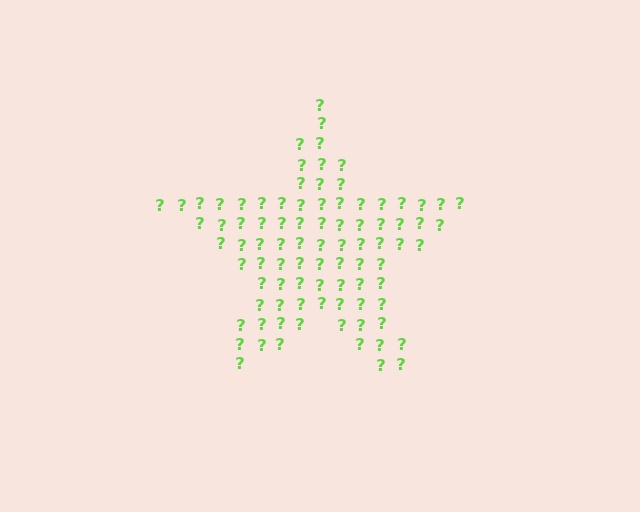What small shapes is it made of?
It is made of small question marks.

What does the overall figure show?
The overall figure shows a star.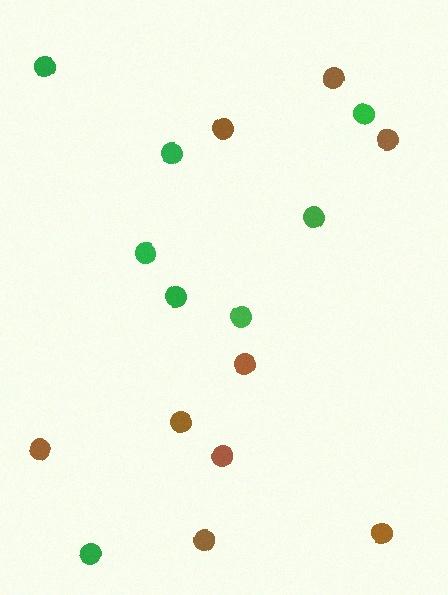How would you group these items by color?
There are 2 groups: one group of green circles (8) and one group of brown circles (9).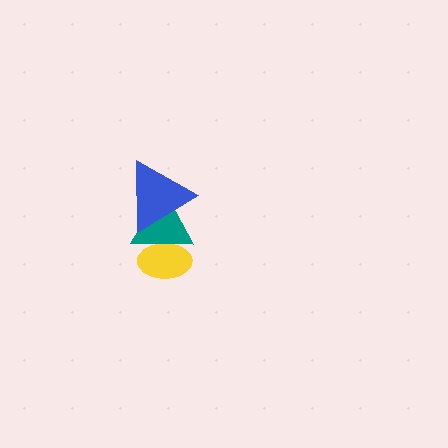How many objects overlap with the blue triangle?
1 object overlaps with the blue triangle.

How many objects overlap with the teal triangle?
2 objects overlap with the teal triangle.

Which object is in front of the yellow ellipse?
The teal triangle is in front of the yellow ellipse.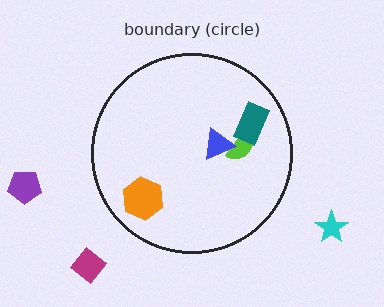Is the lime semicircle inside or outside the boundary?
Inside.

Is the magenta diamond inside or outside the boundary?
Outside.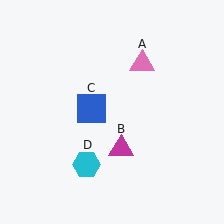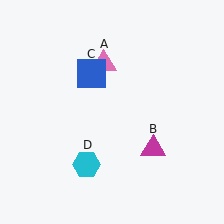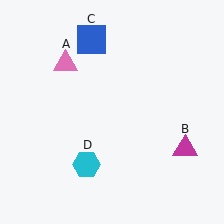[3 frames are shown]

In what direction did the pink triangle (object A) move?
The pink triangle (object A) moved left.